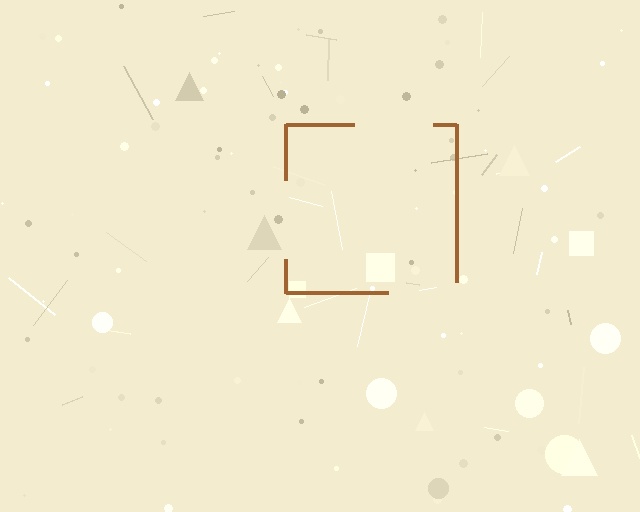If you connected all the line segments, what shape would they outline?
They would outline a square.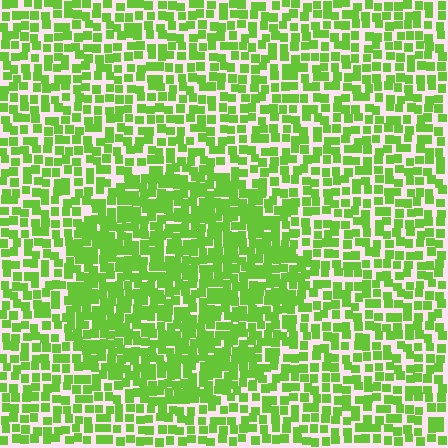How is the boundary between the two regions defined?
The boundary is defined by a change in element density (approximately 1.6x ratio). All elements are the same color, size, and shape.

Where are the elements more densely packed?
The elements are more densely packed inside the circle boundary.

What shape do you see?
I see a circle.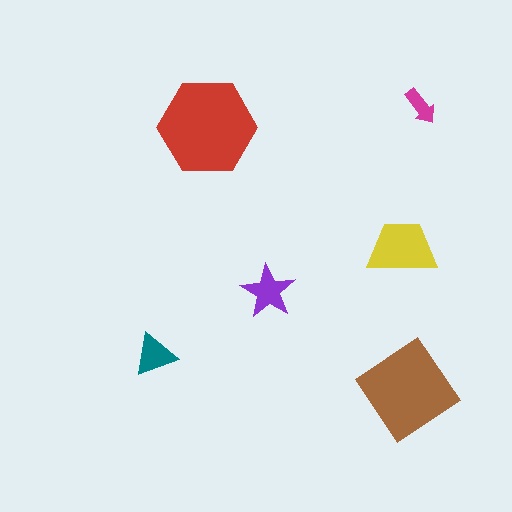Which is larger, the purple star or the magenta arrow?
The purple star.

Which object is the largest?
The red hexagon.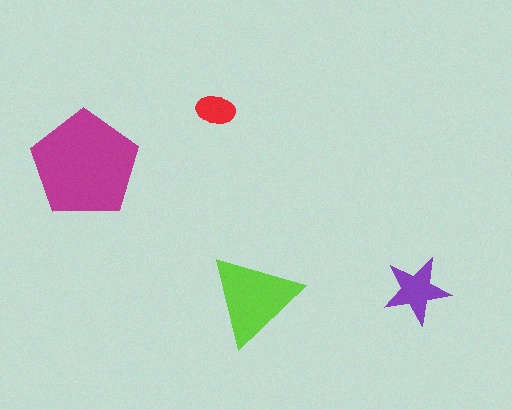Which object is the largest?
The magenta pentagon.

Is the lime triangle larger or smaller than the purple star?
Larger.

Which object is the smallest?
The red ellipse.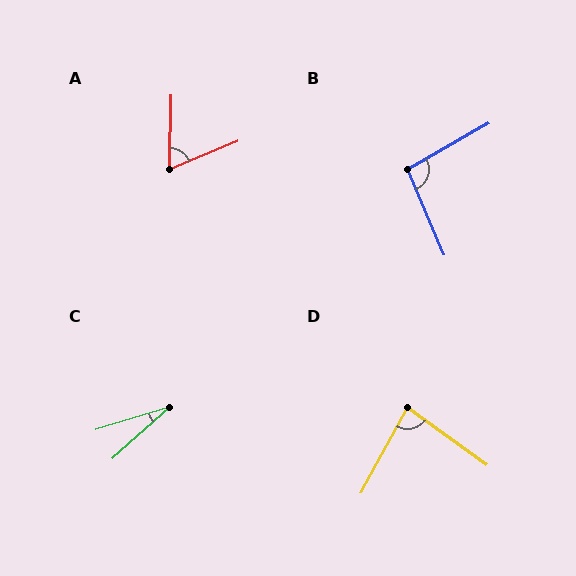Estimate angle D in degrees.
Approximately 82 degrees.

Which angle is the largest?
B, at approximately 96 degrees.